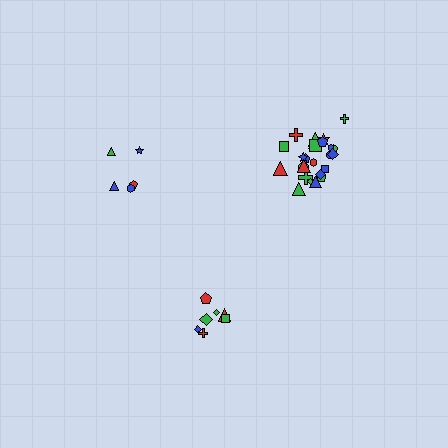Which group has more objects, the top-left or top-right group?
The top-right group.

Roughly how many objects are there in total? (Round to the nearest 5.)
Roughly 35 objects in total.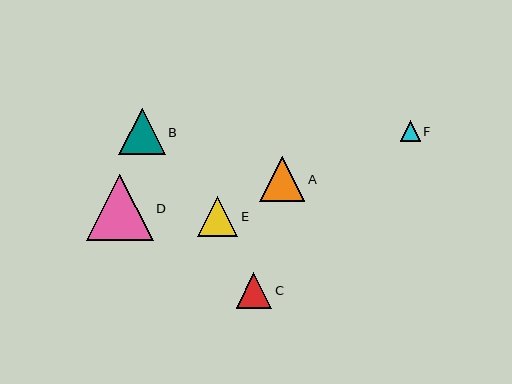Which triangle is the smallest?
Triangle F is the smallest with a size of approximately 20 pixels.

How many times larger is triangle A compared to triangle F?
Triangle A is approximately 2.2 times the size of triangle F.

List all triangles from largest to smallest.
From largest to smallest: D, B, A, E, C, F.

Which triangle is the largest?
Triangle D is the largest with a size of approximately 67 pixels.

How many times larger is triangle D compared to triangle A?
Triangle D is approximately 1.5 times the size of triangle A.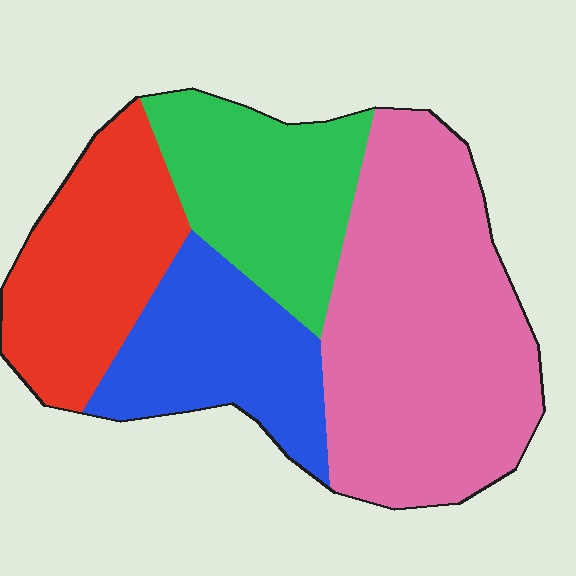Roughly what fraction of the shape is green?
Green covers roughly 20% of the shape.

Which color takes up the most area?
Pink, at roughly 40%.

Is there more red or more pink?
Pink.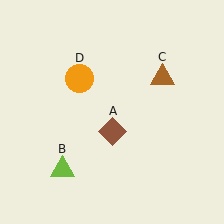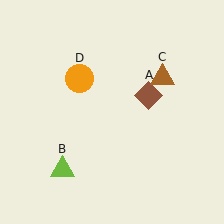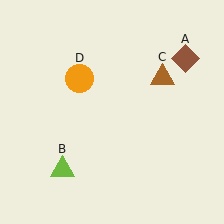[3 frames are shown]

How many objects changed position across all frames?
1 object changed position: brown diamond (object A).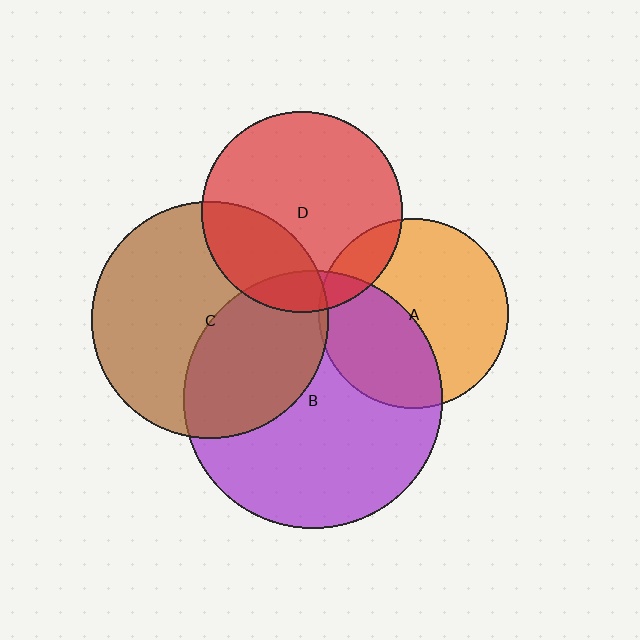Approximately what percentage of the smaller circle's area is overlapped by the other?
Approximately 15%.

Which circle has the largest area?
Circle B (purple).